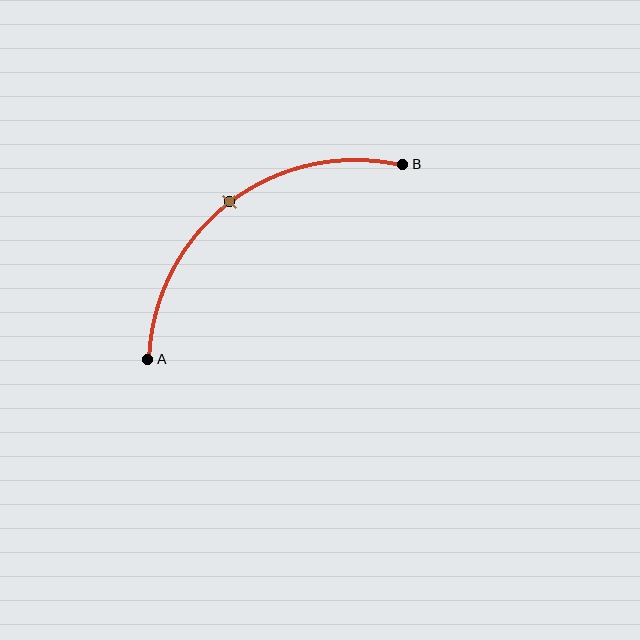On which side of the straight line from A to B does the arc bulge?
The arc bulges above and to the left of the straight line connecting A and B.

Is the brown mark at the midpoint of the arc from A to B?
Yes. The brown mark lies on the arc at equal arc-length from both A and B — it is the arc midpoint.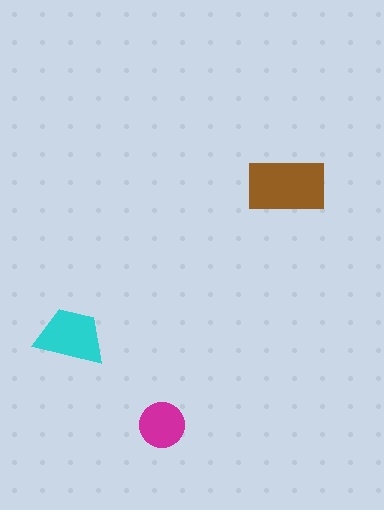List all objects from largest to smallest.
The brown rectangle, the cyan trapezoid, the magenta circle.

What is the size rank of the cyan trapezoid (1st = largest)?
2nd.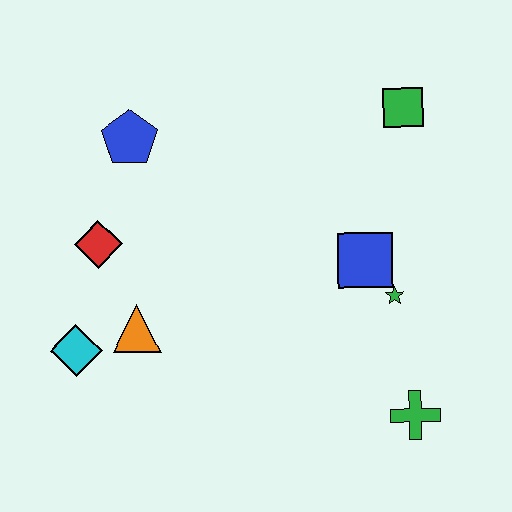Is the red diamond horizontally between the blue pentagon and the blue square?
No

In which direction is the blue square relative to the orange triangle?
The blue square is to the right of the orange triangle.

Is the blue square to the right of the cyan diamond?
Yes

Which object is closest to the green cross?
The green star is closest to the green cross.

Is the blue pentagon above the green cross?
Yes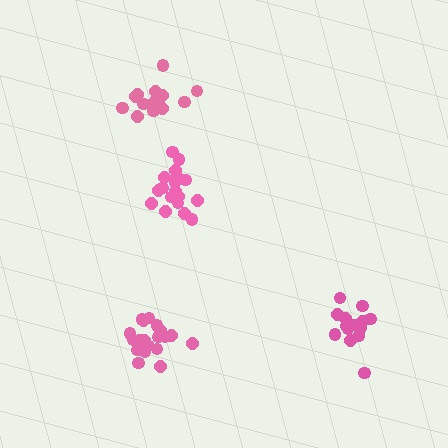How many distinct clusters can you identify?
There are 4 distinct clusters.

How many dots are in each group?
Group 1: 19 dots, Group 2: 14 dots, Group 3: 14 dots, Group 4: 19 dots (66 total).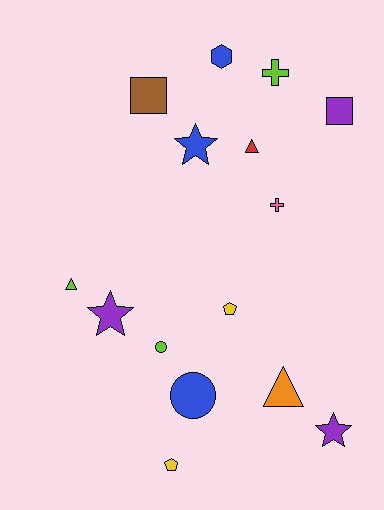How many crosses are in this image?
There are 2 crosses.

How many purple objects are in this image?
There are 3 purple objects.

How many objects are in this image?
There are 15 objects.